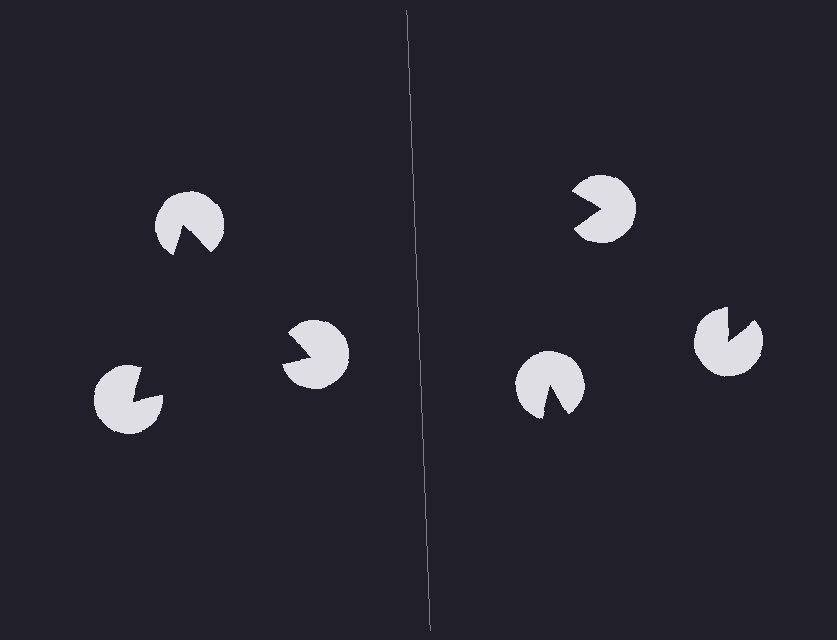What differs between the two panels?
The pac-man discs are positioned identically on both sides; only the wedge orientations differ. On the left they align to a triangle; on the right they are misaligned.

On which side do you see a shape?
An illusory triangle appears on the left side. On the right side the wedge cuts are rotated, so no coherent shape forms.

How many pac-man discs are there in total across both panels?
6 — 3 on each side.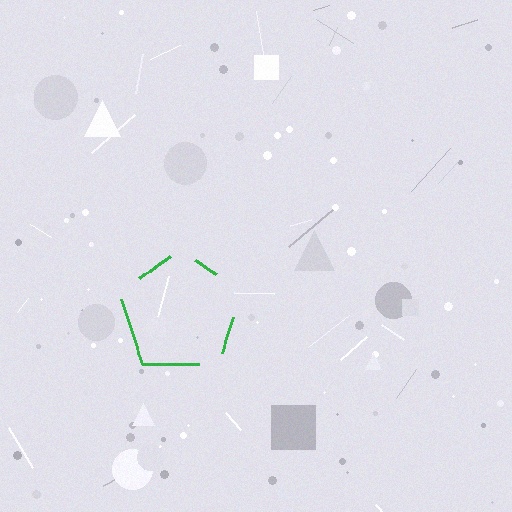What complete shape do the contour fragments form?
The contour fragments form a pentagon.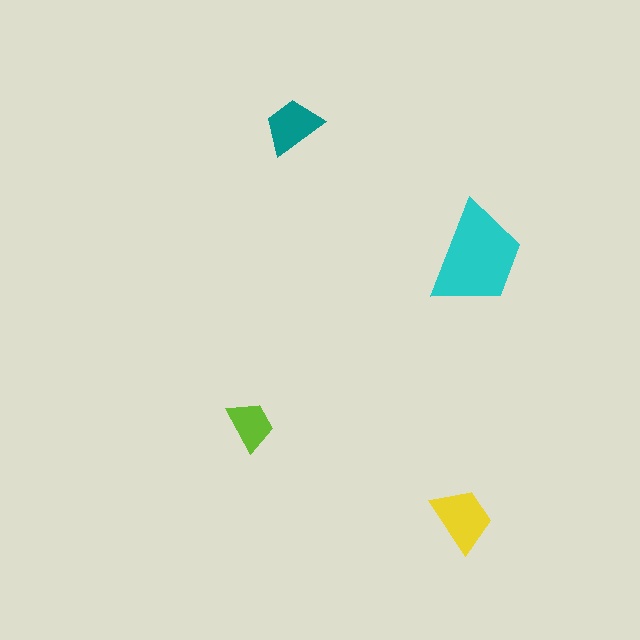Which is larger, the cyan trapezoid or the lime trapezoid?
The cyan one.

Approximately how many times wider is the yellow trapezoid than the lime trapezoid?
About 1.5 times wider.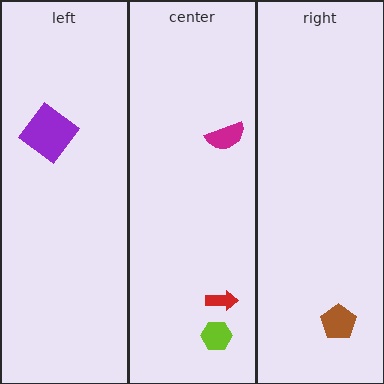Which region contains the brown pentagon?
The right region.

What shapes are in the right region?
The brown pentagon.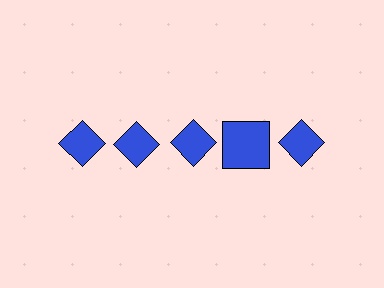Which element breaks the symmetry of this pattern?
The blue square in the top row, second from right column breaks the symmetry. All other shapes are blue diamonds.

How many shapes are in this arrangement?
There are 5 shapes arranged in a grid pattern.